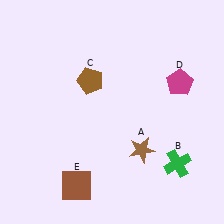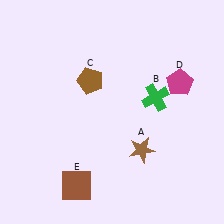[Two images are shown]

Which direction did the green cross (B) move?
The green cross (B) moved up.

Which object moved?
The green cross (B) moved up.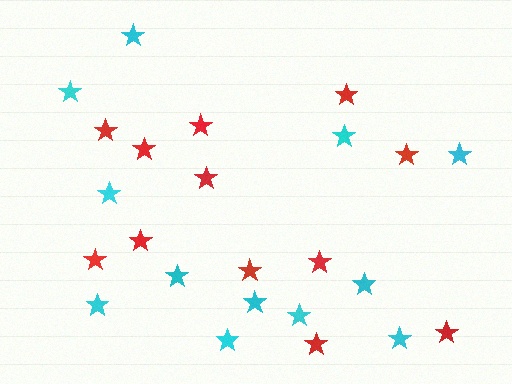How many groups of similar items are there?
There are 2 groups: one group of cyan stars (12) and one group of red stars (12).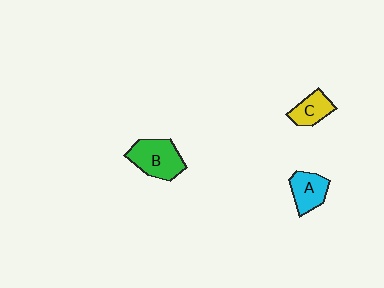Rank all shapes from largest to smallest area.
From largest to smallest: B (green), A (cyan), C (yellow).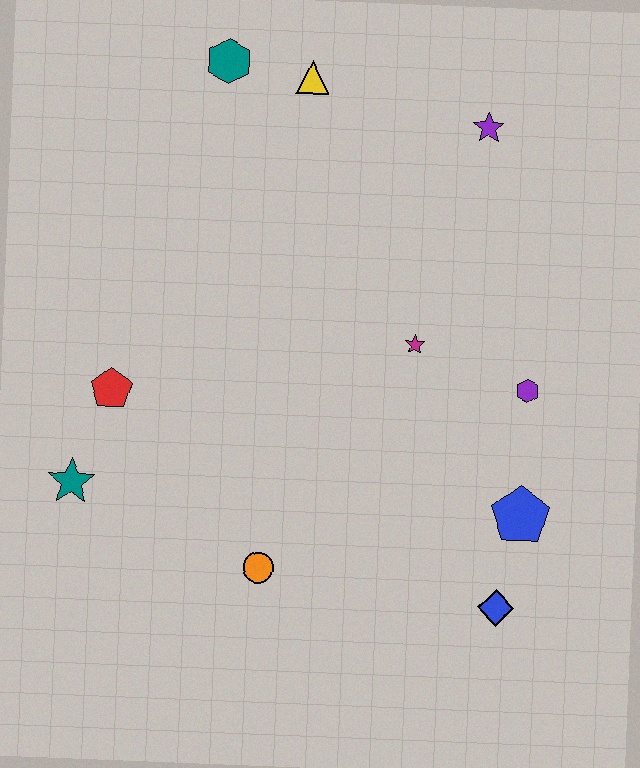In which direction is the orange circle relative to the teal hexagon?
The orange circle is below the teal hexagon.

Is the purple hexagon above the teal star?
Yes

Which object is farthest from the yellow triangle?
The blue diamond is farthest from the yellow triangle.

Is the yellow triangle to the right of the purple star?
No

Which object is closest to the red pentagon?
The teal star is closest to the red pentagon.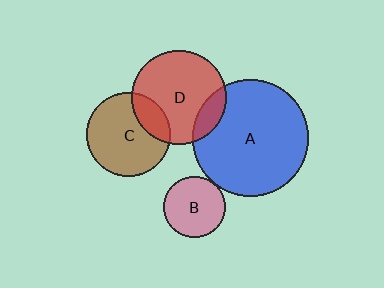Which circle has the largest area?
Circle A (blue).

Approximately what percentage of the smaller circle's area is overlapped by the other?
Approximately 5%.